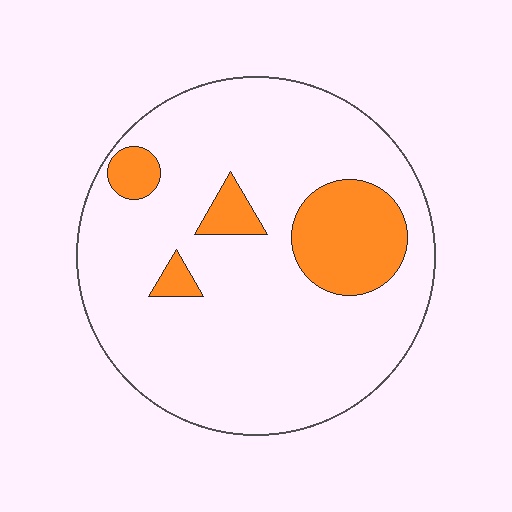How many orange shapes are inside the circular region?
4.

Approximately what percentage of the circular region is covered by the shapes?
Approximately 15%.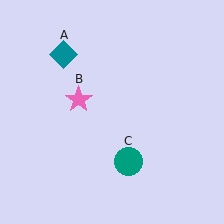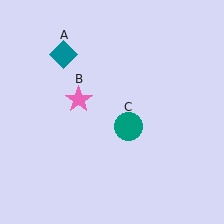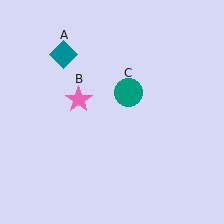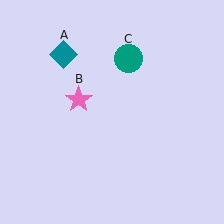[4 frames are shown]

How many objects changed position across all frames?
1 object changed position: teal circle (object C).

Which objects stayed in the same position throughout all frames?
Teal diamond (object A) and pink star (object B) remained stationary.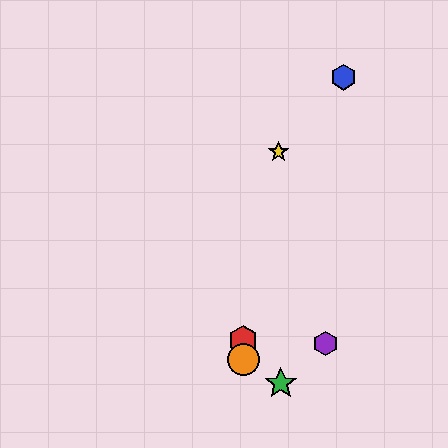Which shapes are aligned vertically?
The red hexagon, the orange circle are aligned vertically.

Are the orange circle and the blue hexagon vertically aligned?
No, the orange circle is at x≈243 and the blue hexagon is at x≈343.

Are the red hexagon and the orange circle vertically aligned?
Yes, both are at x≈243.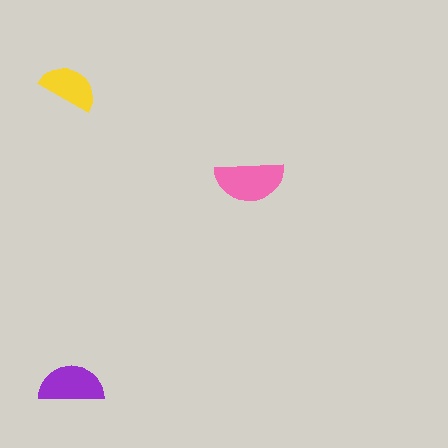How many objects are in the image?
There are 3 objects in the image.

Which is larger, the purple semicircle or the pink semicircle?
The pink one.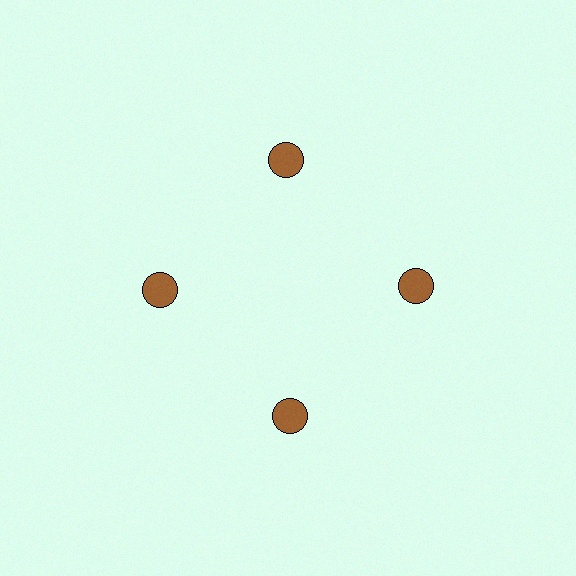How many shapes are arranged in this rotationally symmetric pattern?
There are 4 shapes, arranged in 4 groups of 1.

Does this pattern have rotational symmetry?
Yes, this pattern has 4-fold rotational symmetry. It looks the same after rotating 90 degrees around the center.